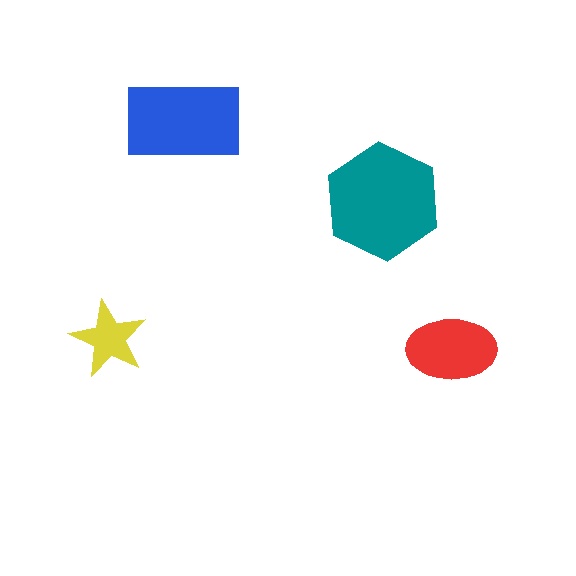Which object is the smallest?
The yellow star.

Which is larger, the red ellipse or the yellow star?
The red ellipse.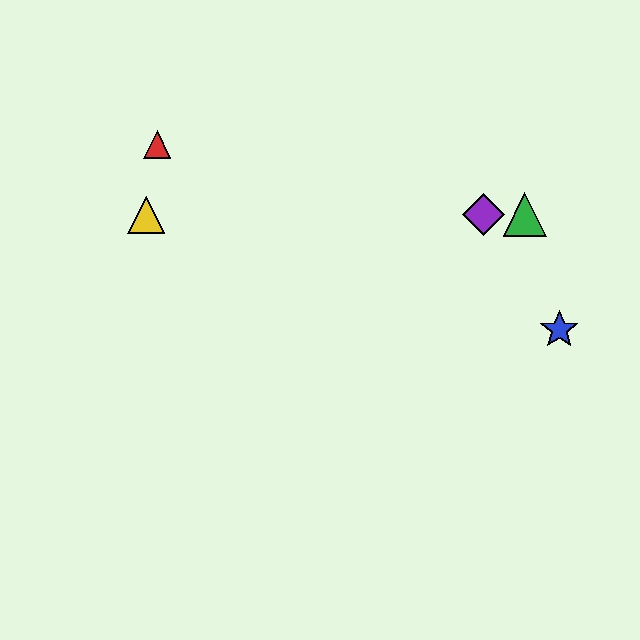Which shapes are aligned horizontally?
The green triangle, the yellow triangle, the purple diamond are aligned horizontally.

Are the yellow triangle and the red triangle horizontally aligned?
No, the yellow triangle is at y≈215 and the red triangle is at y≈144.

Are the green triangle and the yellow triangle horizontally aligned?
Yes, both are at y≈215.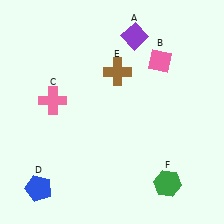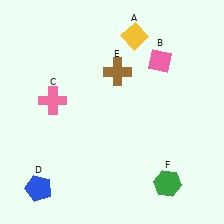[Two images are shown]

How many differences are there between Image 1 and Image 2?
There is 1 difference between the two images.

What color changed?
The diamond (A) changed from purple in Image 1 to yellow in Image 2.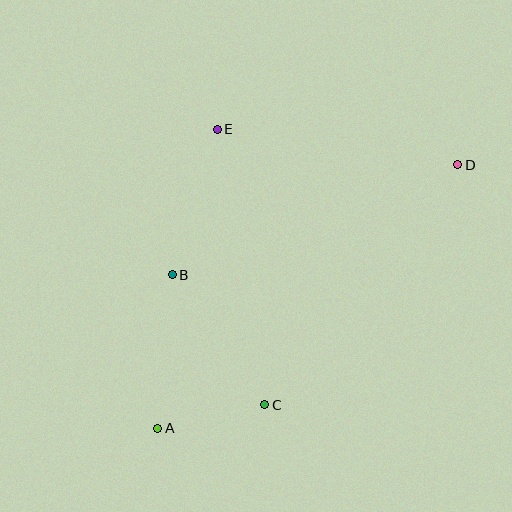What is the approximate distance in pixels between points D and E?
The distance between D and E is approximately 243 pixels.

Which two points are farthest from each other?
Points A and D are farthest from each other.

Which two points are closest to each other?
Points A and C are closest to each other.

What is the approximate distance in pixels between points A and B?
The distance between A and B is approximately 154 pixels.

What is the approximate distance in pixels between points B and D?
The distance between B and D is approximately 306 pixels.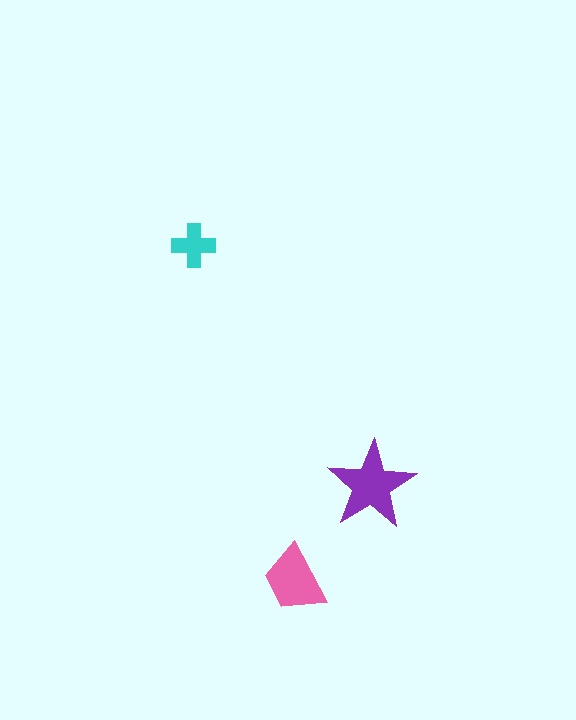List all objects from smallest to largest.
The cyan cross, the pink trapezoid, the purple star.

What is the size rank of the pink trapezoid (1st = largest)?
2nd.